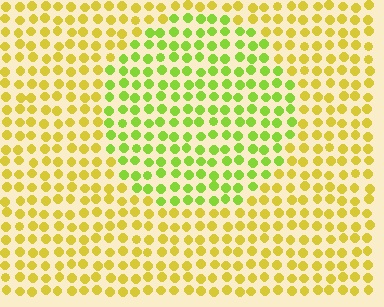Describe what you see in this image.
The image is filled with small yellow elements in a uniform arrangement. A circle-shaped region is visible where the elements are tinted to a slightly different hue, forming a subtle color boundary.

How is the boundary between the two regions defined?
The boundary is defined purely by a slight shift in hue (about 37 degrees). Spacing, size, and orientation are identical on both sides.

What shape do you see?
I see a circle.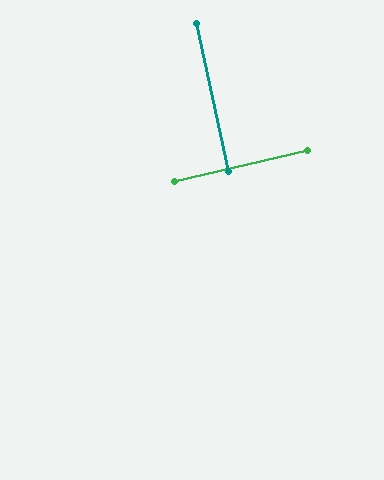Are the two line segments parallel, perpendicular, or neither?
Perpendicular — they meet at approximately 89°.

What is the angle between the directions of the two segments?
Approximately 89 degrees.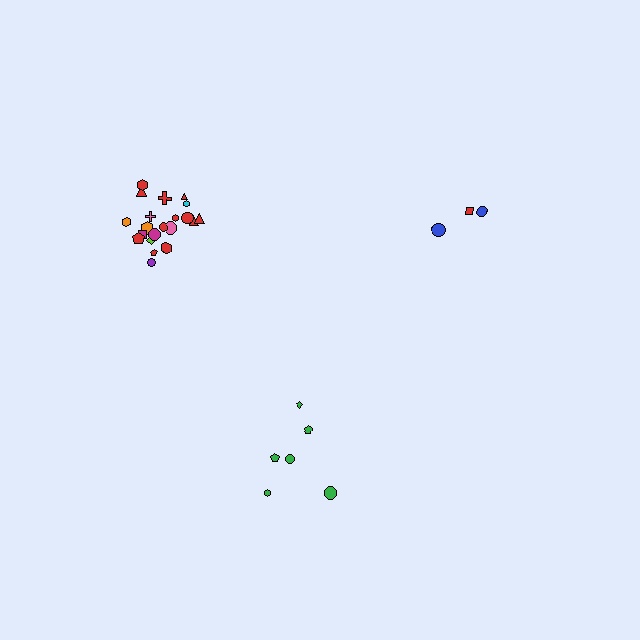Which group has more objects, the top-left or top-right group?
The top-left group.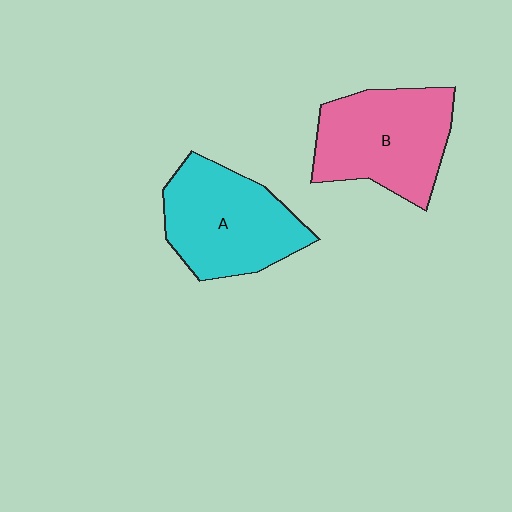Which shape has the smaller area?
Shape A (cyan).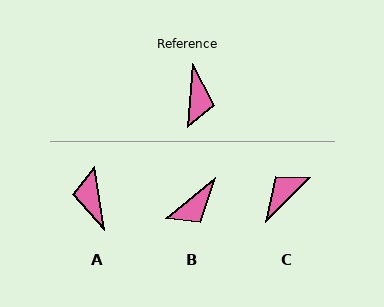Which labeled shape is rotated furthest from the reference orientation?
A, about 167 degrees away.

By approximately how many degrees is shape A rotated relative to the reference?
Approximately 167 degrees clockwise.